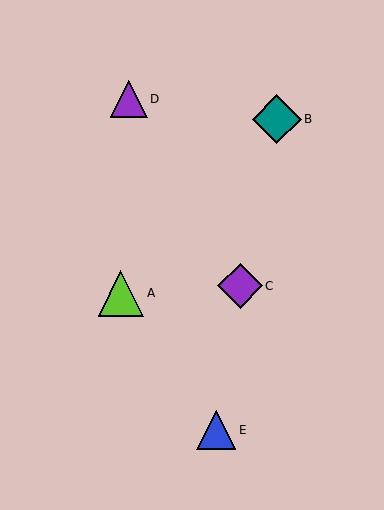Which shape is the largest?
The teal diamond (labeled B) is the largest.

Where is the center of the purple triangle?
The center of the purple triangle is at (129, 99).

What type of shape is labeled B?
Shape B is a teal diamond.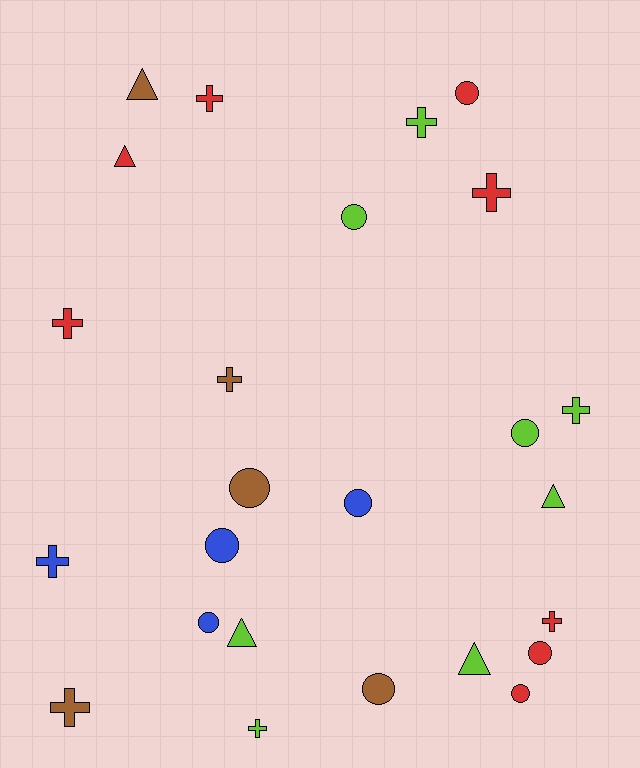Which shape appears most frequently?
Cross, with 10 objects.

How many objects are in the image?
There are 25 objects.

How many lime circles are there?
There are 2 lime circles.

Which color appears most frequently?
Lime, with 8 objects.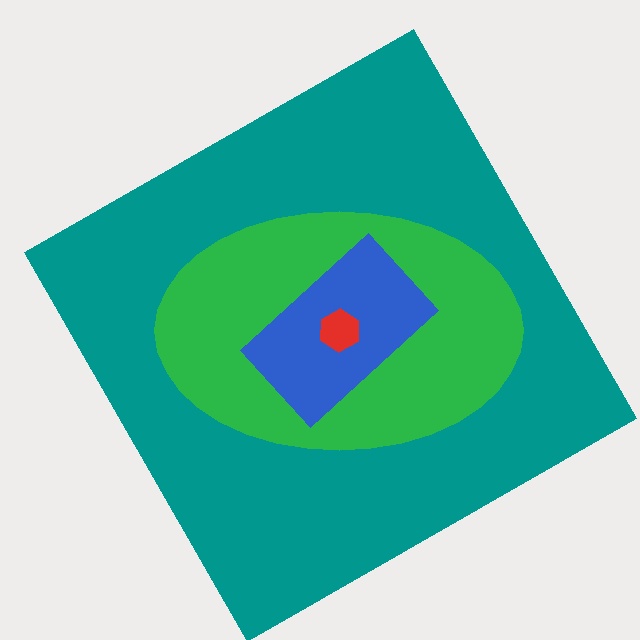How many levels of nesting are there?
4.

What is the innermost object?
The red hexagon.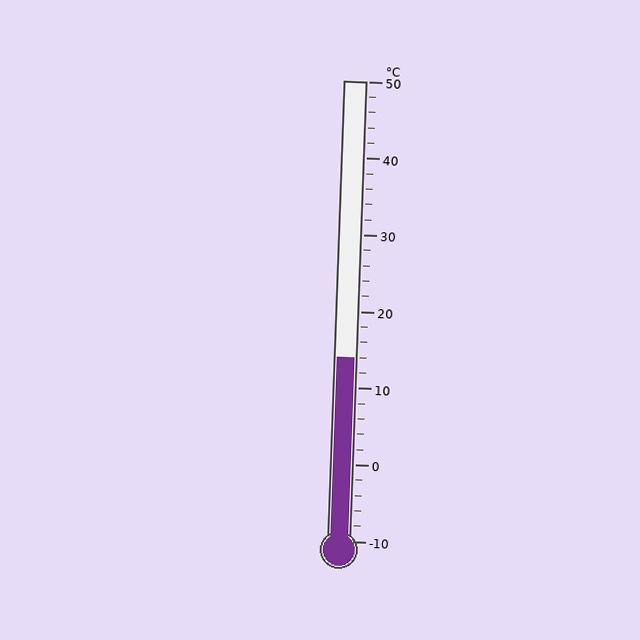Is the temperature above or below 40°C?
The temperature is below 40°C.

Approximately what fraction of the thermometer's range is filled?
The thermometer is filled to approximately 40% of its range.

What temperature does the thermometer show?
The thermometer shows approximately 14°C.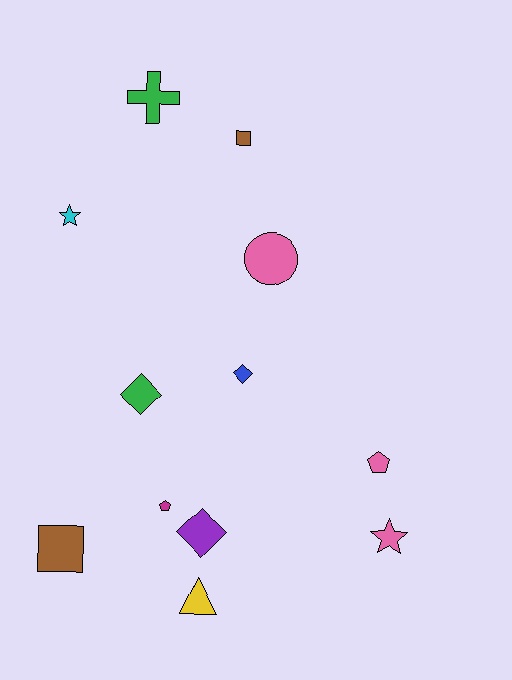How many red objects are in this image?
There are no red objects.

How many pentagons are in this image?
There are 2 pentagons.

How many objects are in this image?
There are 12 objects.